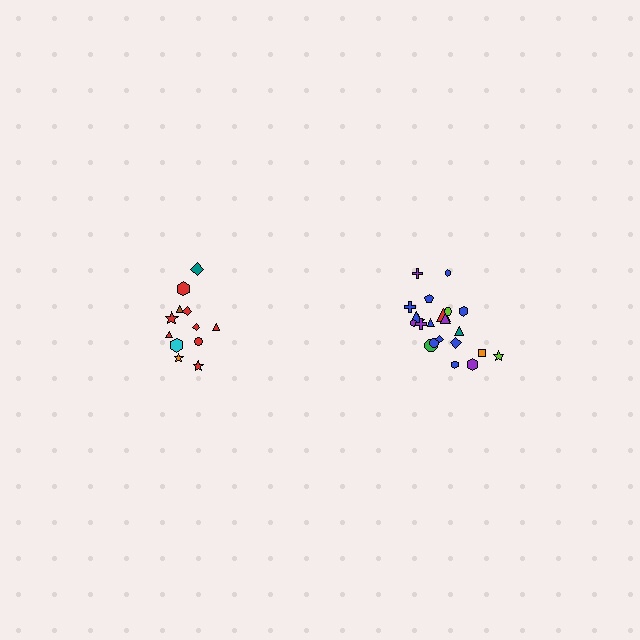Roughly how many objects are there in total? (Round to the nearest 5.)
Roughly 35 objects in total.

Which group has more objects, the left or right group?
The right group.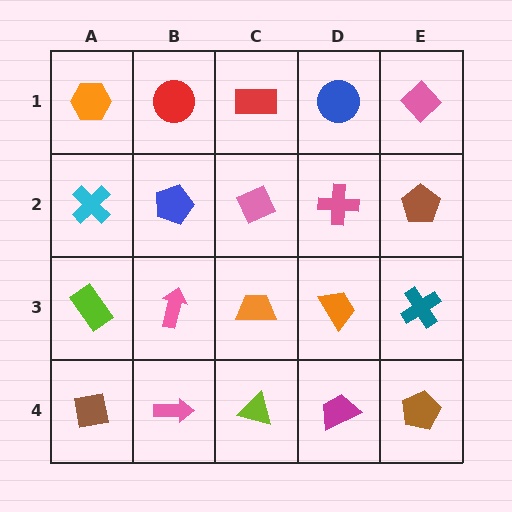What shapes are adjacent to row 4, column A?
A lime rectangle (row 3, column A), a pink arrow (row 4, column B).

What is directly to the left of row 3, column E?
An orange trapezoid.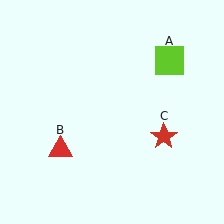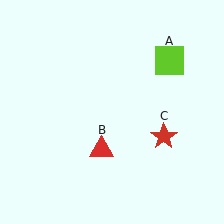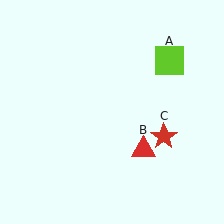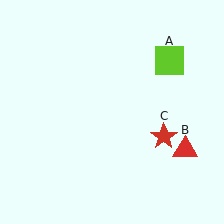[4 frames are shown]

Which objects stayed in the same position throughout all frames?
Lime square (object A) and red star (object C) remained stationary.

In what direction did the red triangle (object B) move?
The red triangle (object B) moved right.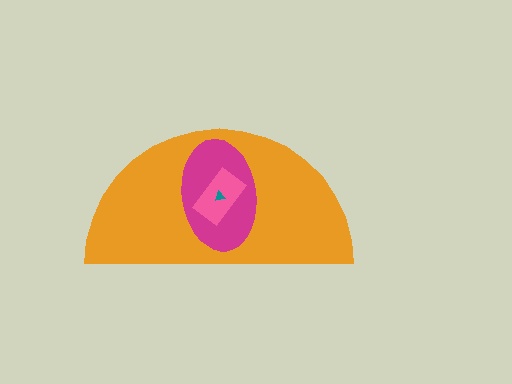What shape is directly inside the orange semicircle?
The magenta ellipse.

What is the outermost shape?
The orange semicircle.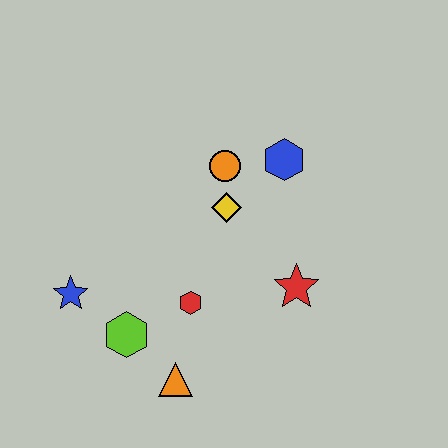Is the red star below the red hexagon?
No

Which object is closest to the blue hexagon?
The orange circle is closest to the blue hexagon.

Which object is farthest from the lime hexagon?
The blue hexagon is farthest from the lime hexagon.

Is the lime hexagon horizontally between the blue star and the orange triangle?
Yes